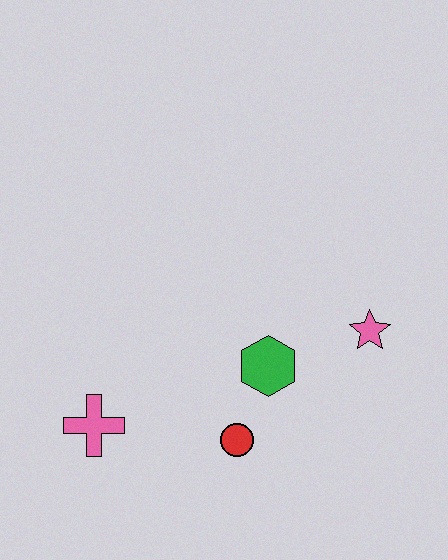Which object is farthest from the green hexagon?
The pink cross is farthest from the green hexagon.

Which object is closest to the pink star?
The green hexagon is closest to the pink star.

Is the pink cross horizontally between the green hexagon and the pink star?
No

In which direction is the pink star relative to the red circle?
The pink star is to the right of the red circle.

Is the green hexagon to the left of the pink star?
Yes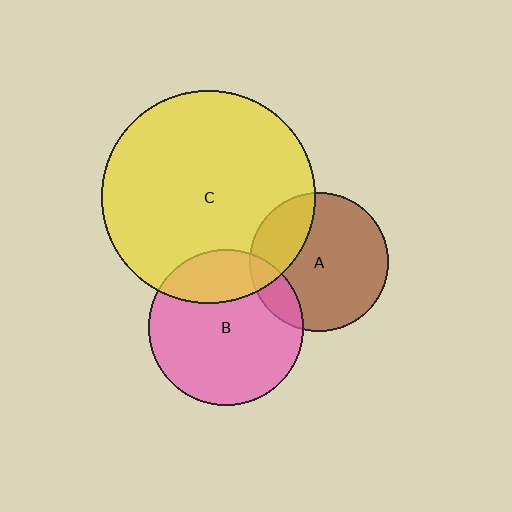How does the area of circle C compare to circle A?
Approximately 2.4 times.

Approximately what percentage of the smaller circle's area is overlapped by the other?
Approximately 25%.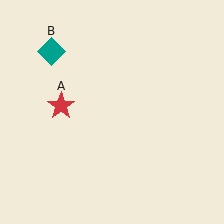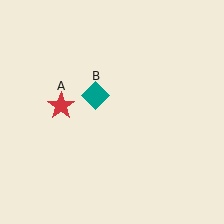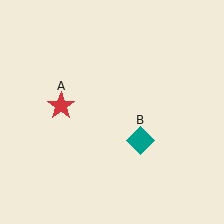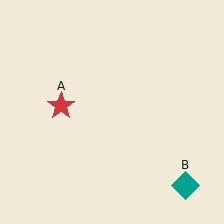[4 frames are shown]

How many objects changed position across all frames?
1 object changed position: teal diamond (object B).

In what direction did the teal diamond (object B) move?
The teal diamond (object B) moved down and to the right.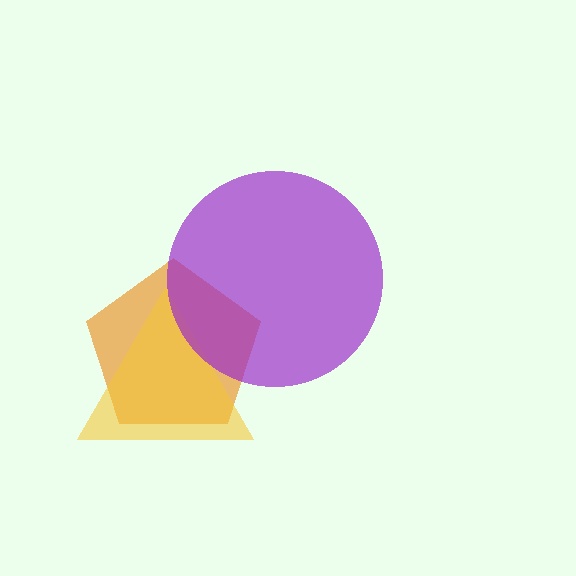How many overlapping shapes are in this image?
There are 3 overlapping shapes in the image.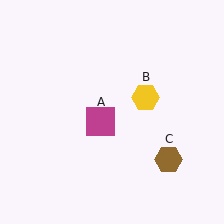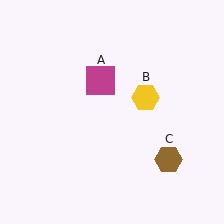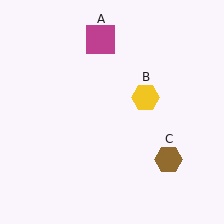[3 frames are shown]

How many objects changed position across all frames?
1 object changed position: magenta square (object A).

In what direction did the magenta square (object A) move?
The magenta square (object A) moved up.